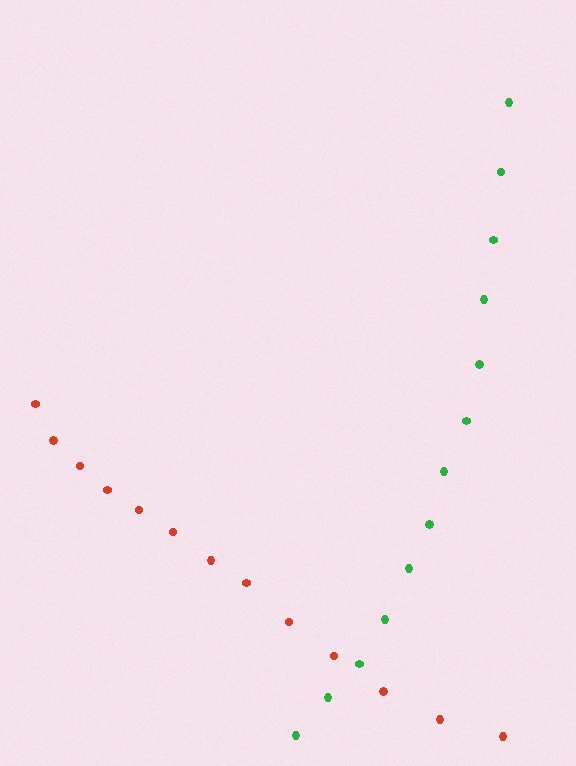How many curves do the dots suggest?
There are 2 distinct paths.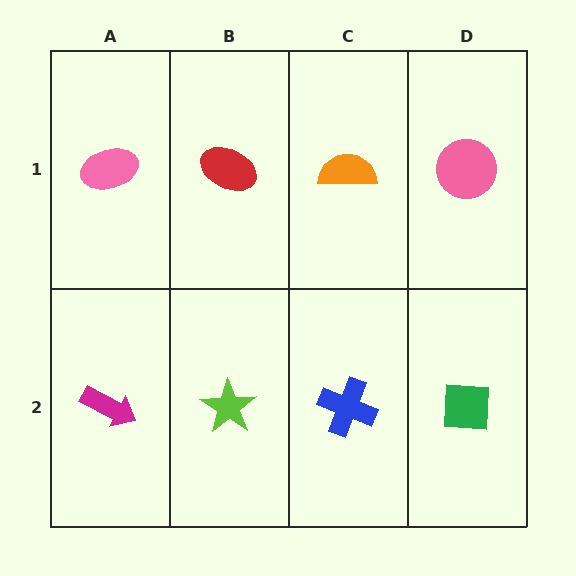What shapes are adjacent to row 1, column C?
A blue cross (row 2, column C), a red ellipse (row 1, column B), a pink circle (row 1, column D).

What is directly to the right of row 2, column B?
A blue cross.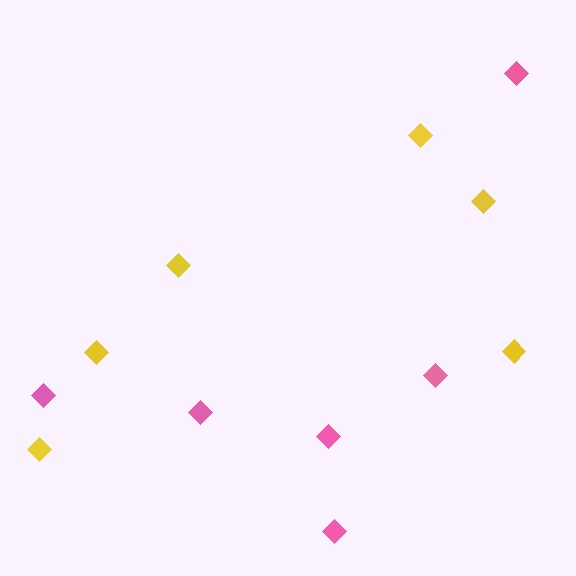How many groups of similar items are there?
There are 2 groups: one group of pink diamonds (6) and one group of yellow diamonds (6).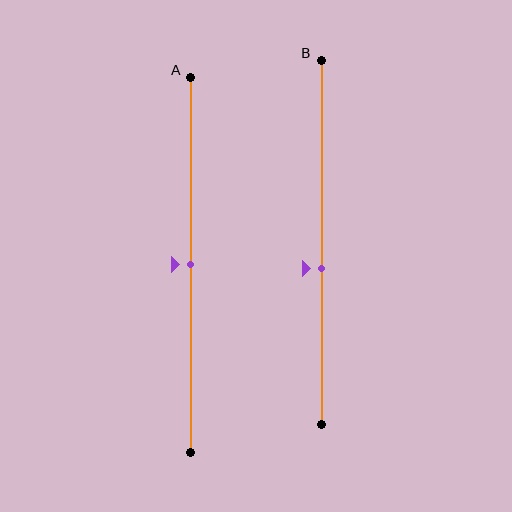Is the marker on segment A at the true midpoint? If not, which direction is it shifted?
Yes, the marker on segment A is at the true midpoint.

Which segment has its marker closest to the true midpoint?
Segment A has its marker closest to the true midpoint.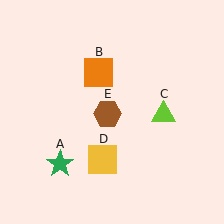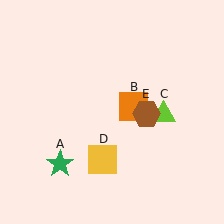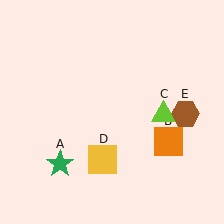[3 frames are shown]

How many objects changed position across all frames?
2 objects changed position: orange square (object B), brown hexagon (object E).